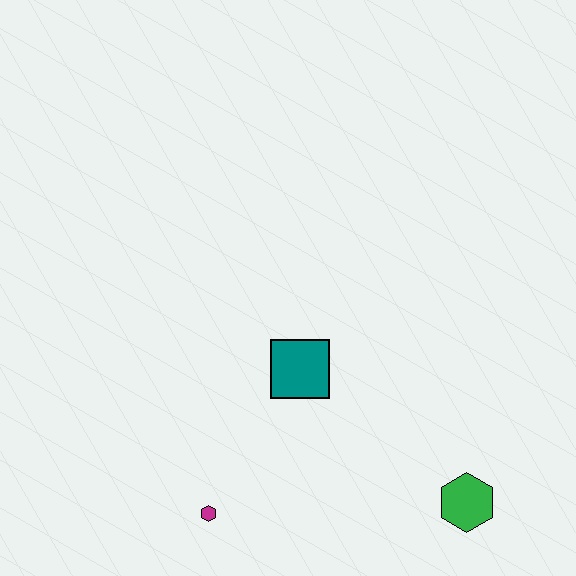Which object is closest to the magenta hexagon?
The teal square is closest to the magenta hexagon.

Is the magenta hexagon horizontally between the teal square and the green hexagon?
No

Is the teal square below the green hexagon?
No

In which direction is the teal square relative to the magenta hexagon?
The teal square is above the magenta hexagon.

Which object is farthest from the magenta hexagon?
The green hexagon is farthest from the magenta hexagon.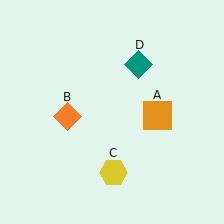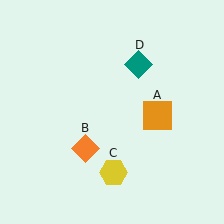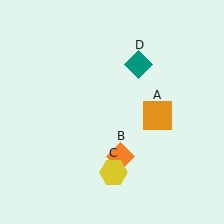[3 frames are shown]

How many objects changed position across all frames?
1 object changed position: orange diamond (object B).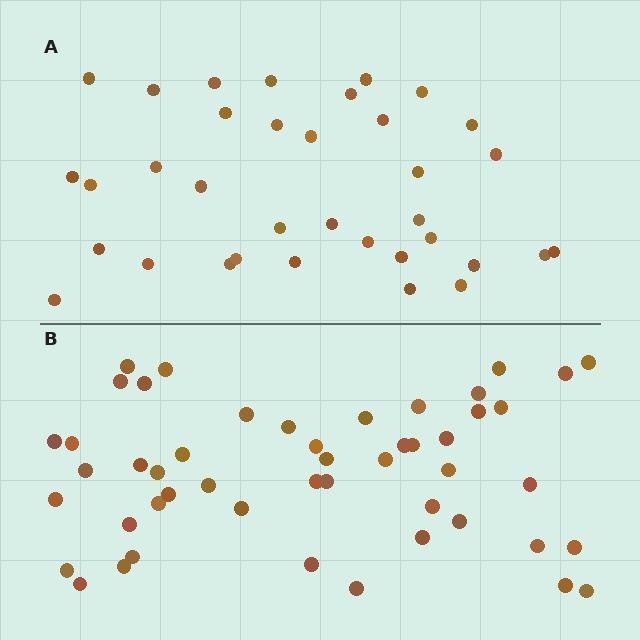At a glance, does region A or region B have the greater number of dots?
Region B (the bottom region) has more dots.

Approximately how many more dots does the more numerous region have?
Region B has approximately 15 more dots than region A.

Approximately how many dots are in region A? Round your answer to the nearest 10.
About 40 dots. (The exact count is 35, which rounds to 40.)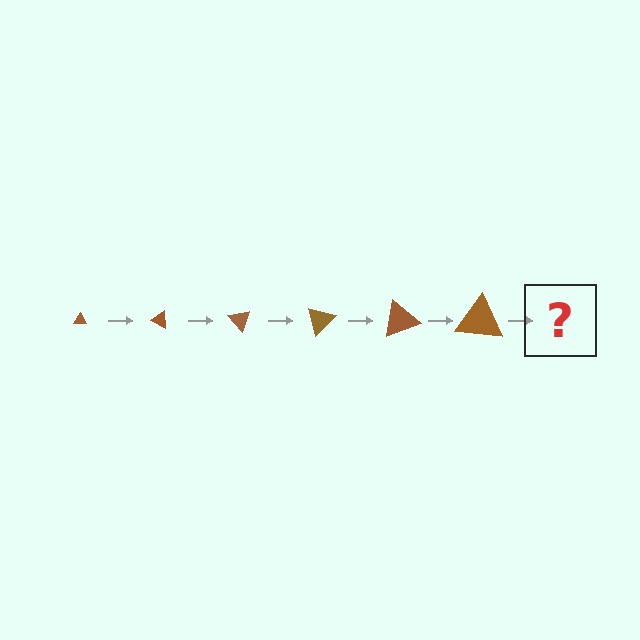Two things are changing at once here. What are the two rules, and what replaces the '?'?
The two rules are that the triangle grows larger each step and it rotates 25 degrees each step. The '?' should be a triangle, larger than the previous one and rotated 150 degrees from the start.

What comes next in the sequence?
The next element should be a triangle, larger than the previous one and rotated 150 degrees from the start.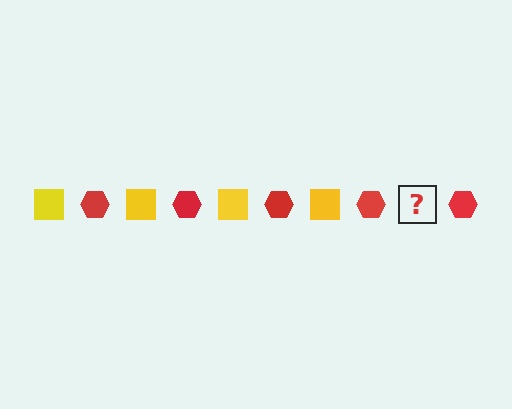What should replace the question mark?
The question mark should be replaced with a yellow square.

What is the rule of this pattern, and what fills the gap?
The rule is that the pattern alternates between yellow square and red hexagon. The gap should be filled with a yellow square.